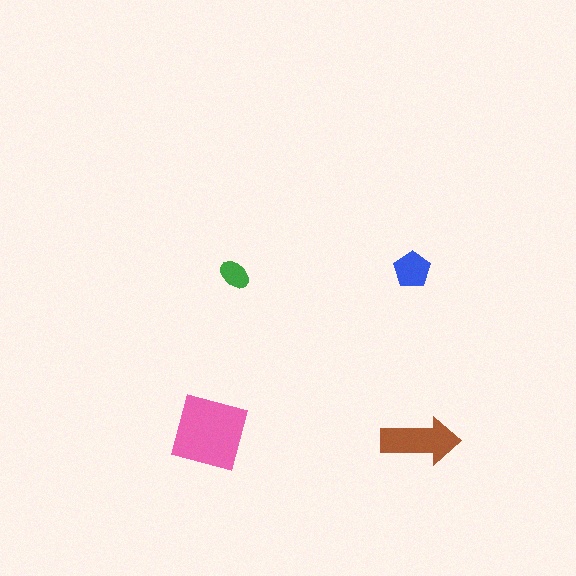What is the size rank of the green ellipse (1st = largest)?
4th.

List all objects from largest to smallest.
The pink square, the brown arrow, the blue pentagon, the green ellipse.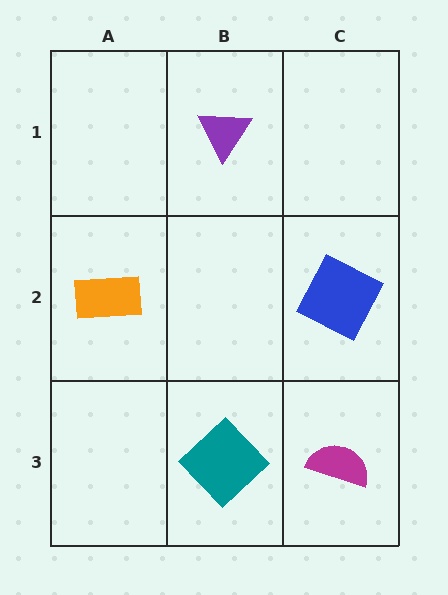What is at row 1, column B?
A purple triangle.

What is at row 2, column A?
An orange rectangle.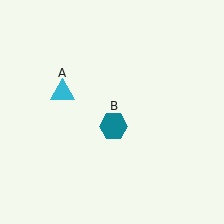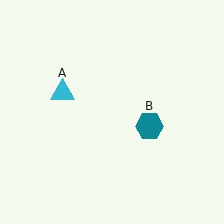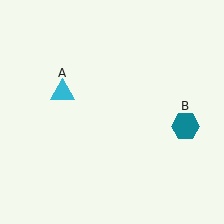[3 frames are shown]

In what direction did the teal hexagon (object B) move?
The teal hexagon (object B) moved right.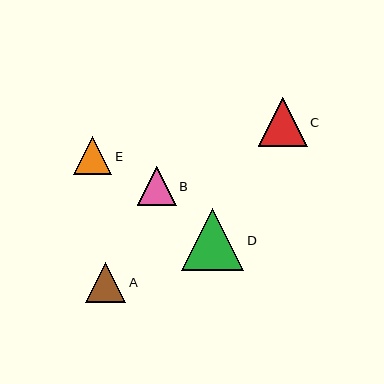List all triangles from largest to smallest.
From largest to smallest: D, C, A, B, E.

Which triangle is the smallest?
Triangle E is the smallest with a size of approximately 38 pixels.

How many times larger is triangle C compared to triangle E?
Triangle C is approximately 1.3 times the size of triangle E.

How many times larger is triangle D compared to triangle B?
Triangle D is approximately 1.6 times the size of triangle B.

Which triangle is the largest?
Triangle D is the largest with a size of approximately 62 pixels.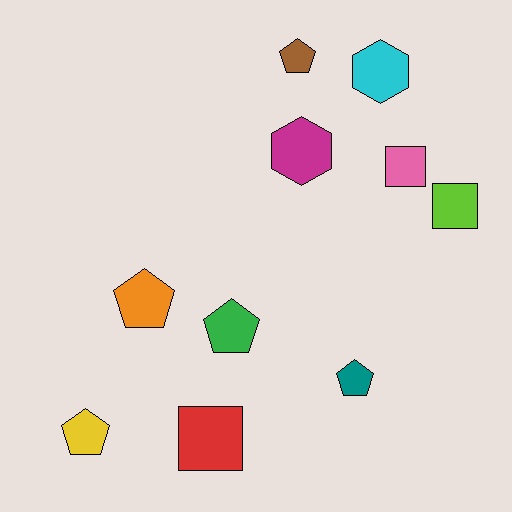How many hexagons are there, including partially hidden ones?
There are 2 hexagons.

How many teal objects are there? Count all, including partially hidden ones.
There is 1 teal object.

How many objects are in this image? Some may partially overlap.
There are 10 objects.